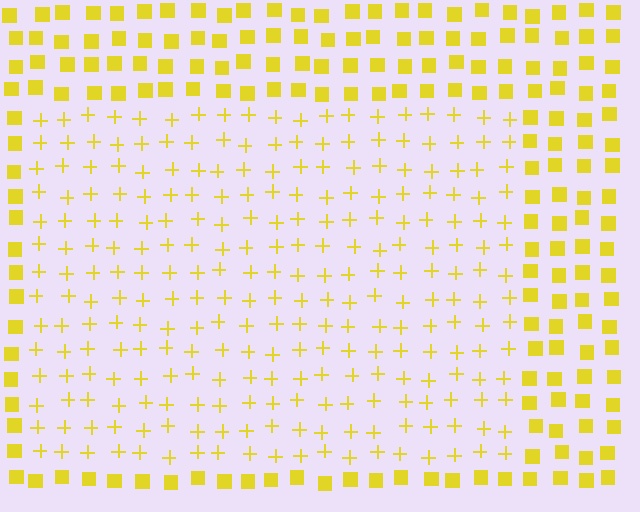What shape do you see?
I see a rectangle.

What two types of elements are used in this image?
The image uses plus signs inside the rectangle region and squares outside it.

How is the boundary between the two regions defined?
The boundary is defined by a change in element shape: plus signs inside vs. squares outside. All elements share the same color and spacing.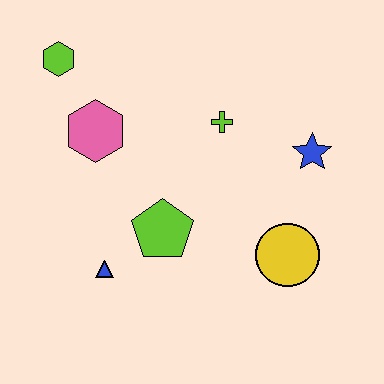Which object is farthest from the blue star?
The lime hexagon is farthest from the blue star.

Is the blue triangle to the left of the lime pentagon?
Yes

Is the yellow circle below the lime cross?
Yes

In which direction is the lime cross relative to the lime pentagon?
The lime cross is above the lime pentagon.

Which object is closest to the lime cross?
The blue star is closest to the lime cross.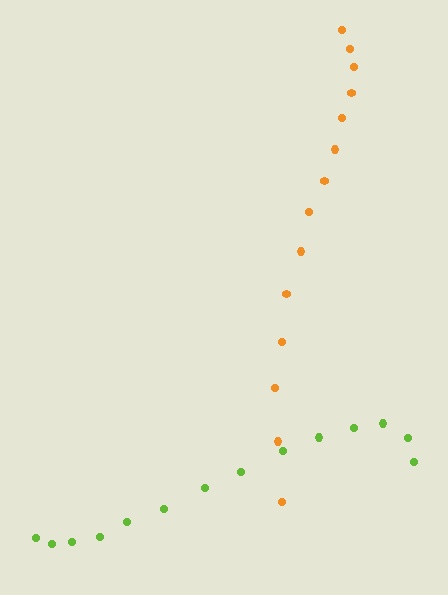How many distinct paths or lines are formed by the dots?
There are 2 distinct paths.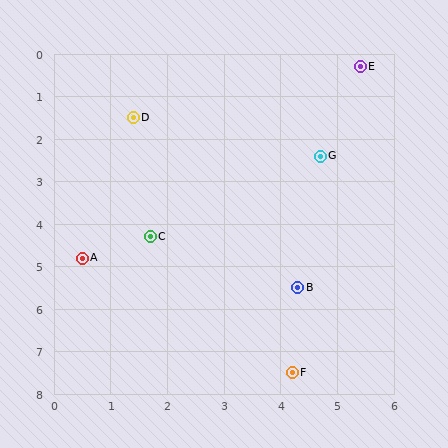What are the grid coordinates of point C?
Point C is at approximately (1.7, 4.3).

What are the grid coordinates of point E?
Point E is at approximately (5.4, 0.3).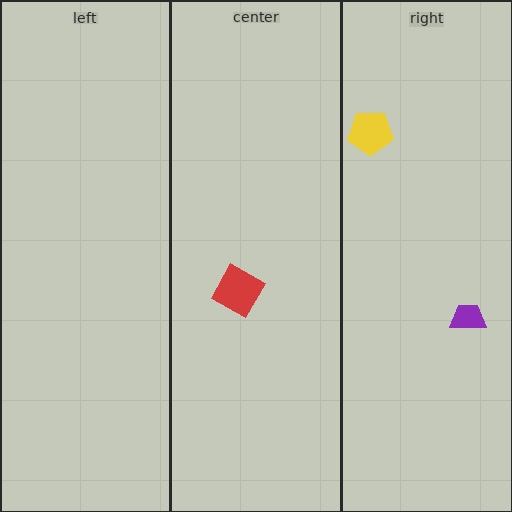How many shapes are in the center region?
1.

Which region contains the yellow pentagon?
The right region.